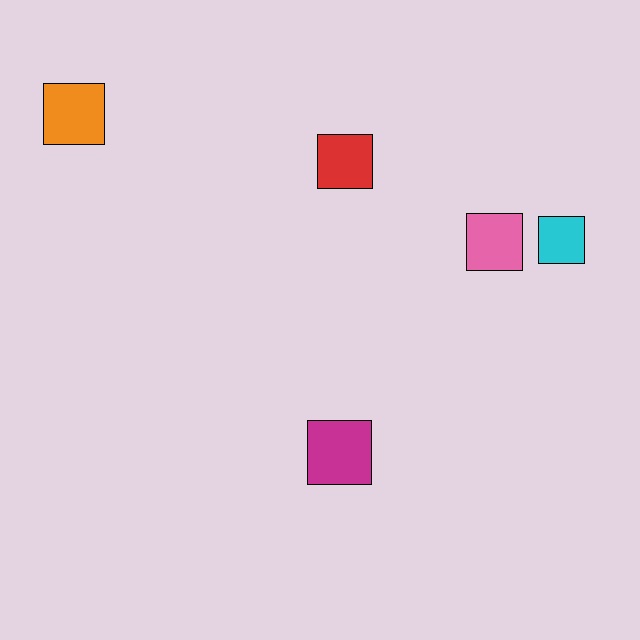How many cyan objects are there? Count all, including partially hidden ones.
There is 1 cyan object.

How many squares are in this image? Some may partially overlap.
There are 5 squares.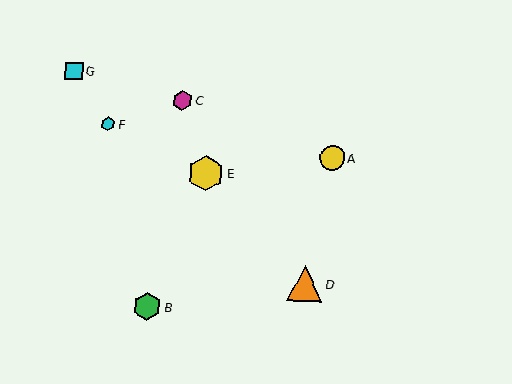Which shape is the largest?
The orange triangle (labeled D) is the largest.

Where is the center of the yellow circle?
The center of the yellow circle is at (332, 158).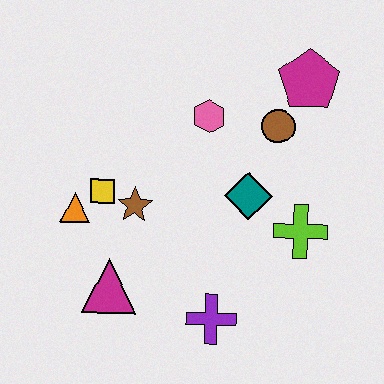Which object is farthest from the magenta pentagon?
The magenta triangle is farthest from the magenta pentagon.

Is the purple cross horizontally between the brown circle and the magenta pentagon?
No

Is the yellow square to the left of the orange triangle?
No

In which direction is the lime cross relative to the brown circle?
The lime cross is below the brown circle.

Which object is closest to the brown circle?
The magenta pentagon is closest to the brown circle.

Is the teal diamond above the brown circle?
No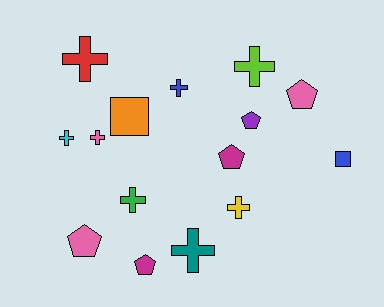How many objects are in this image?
There are 15 objects.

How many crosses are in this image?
There are 8 crosses.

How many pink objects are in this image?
There are 3 pink objects.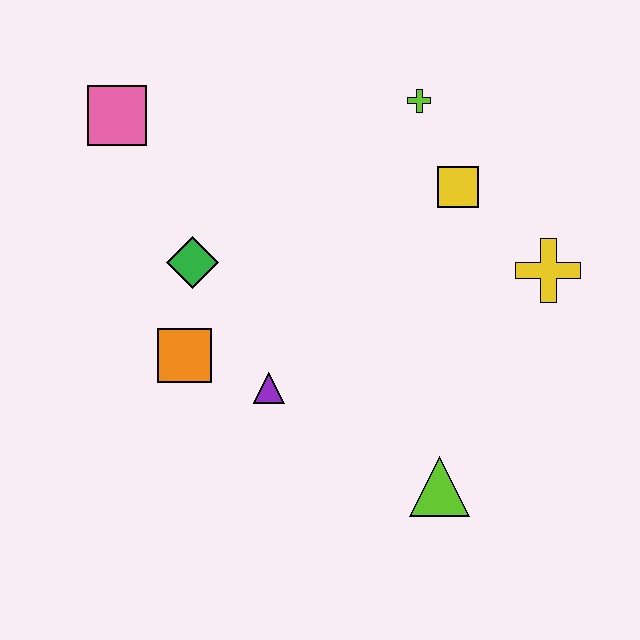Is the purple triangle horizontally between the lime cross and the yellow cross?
No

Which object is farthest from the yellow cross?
The pink square is farthest from the yellow cross.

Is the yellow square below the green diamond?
No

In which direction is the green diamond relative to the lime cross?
The green diamond is to the left of the lime cross.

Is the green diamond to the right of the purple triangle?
No